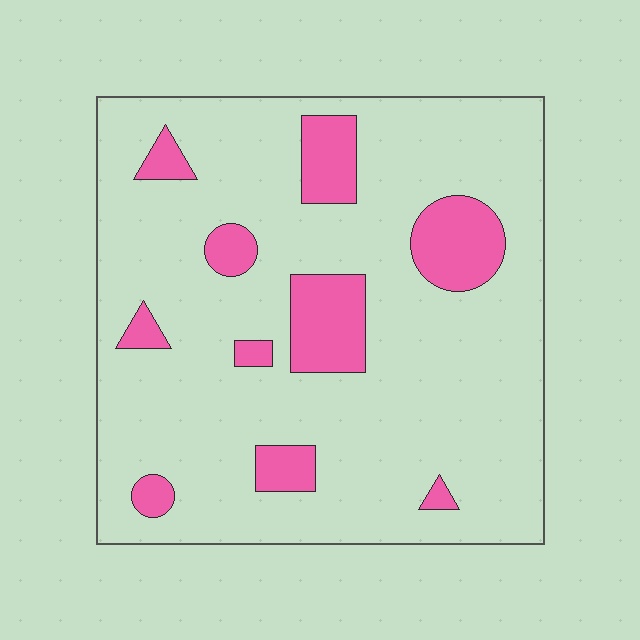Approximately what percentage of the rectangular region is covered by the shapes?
Approximately 15%.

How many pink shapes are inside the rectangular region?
10.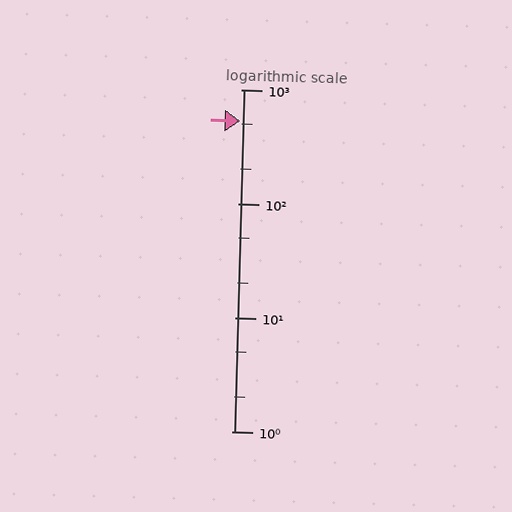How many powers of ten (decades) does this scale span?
The scale spans 3 decades, from 1 to 1000.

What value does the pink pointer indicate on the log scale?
The pointer indicates approximately 530.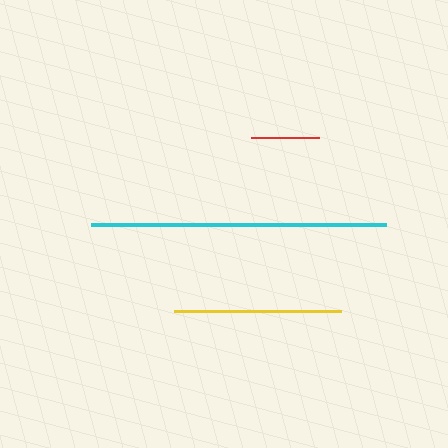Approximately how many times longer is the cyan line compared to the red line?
The cyan line is approximately 4.3 times the length of the red line.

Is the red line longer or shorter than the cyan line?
The cyan line is longer than the red line.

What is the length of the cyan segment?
The cyan segment is approximately 295 pixels long.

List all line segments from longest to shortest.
From longest to shortest: cyan, yellow, red.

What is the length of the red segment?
The red segment is approximately 68 pixels long.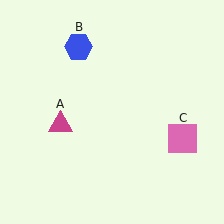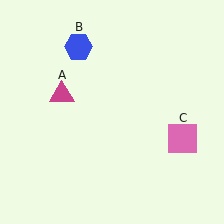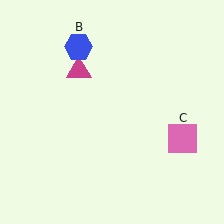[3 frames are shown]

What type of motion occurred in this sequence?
The magenta triangle (object A) rotated clockwise around the center of the scene.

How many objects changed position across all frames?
1 object changed position: magenta triangle (object A).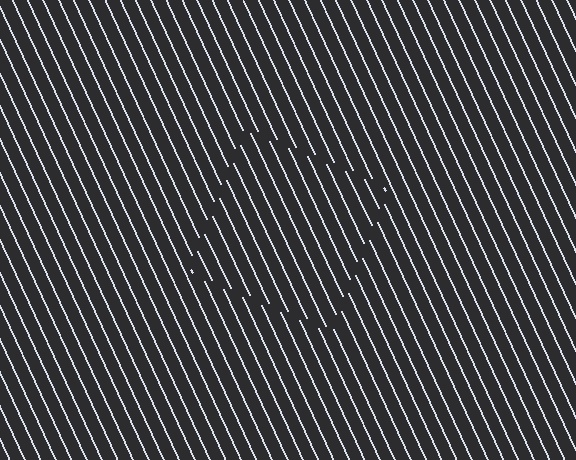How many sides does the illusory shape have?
4 sides — the line-ends trace a square.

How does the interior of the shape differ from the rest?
The interior of the shape contains the same grating, shifted by half a period — the contour is defined by the phase discontinuity where line-ends from the inner and outer gratings abut.